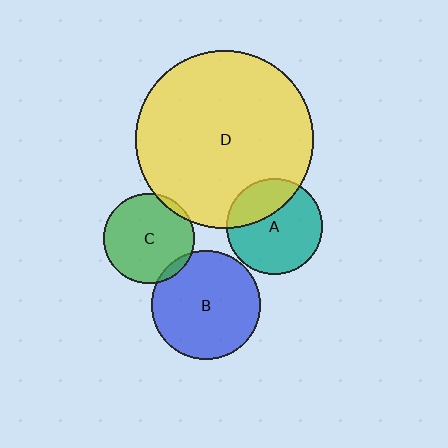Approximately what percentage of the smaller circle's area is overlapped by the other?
Approximately 5%.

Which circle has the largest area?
Circle D (yellow).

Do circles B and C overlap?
Yes.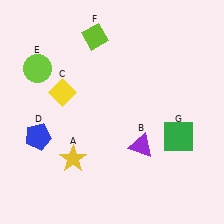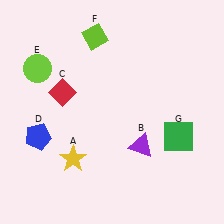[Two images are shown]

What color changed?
The diamond (C) changed from yellow in Image 1 to red in Image 2.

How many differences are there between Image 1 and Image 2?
There is 1 difference between the two images.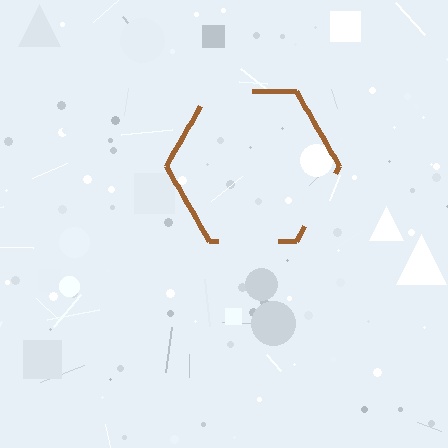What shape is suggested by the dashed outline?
The dashed outline suggests a hexagon.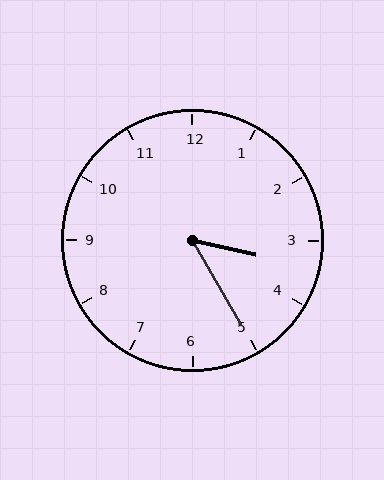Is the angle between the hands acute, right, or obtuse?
It is acute.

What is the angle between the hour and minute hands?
Approximately 48 degrees.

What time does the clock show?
3:25.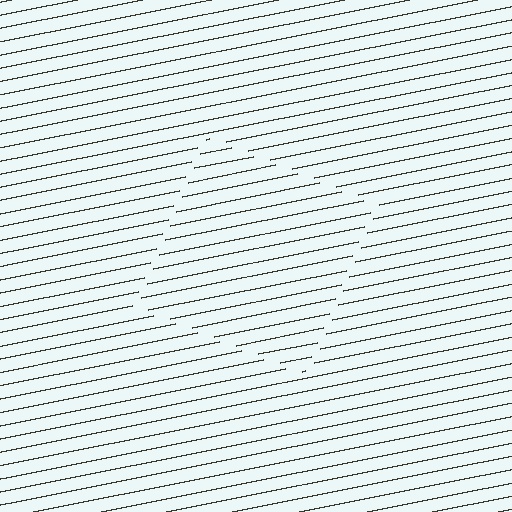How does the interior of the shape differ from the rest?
The interior of the shape contains the same grating, shifted by half a period — the contour is defined by the phase discontinuity where line-ends from the inner and outer gratings abut.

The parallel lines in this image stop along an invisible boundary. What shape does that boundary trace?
An illusory square. The interior of the shape contains the same grating, shifted by half a period — the contour is defined by the phase discontinuity where line-ends from the inner and outer gratings abut.